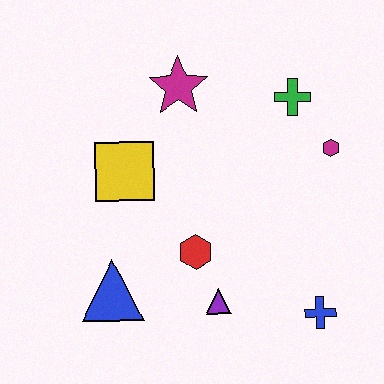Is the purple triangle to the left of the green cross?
Yes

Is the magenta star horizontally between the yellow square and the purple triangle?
Yes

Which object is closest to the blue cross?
The purple triangle is closest to the blue cross.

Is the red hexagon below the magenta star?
Yes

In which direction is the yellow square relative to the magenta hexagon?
The yellow square is to the left of the magenta hexagon.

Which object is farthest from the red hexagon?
The green cross is farthest from the red hexagon.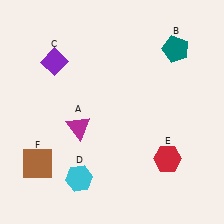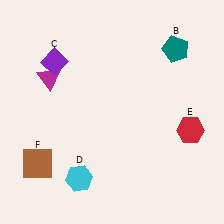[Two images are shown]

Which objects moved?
The objects that moved are: the magenta triangle (A), the red hexagon (E).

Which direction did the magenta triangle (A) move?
The magenta triangle (A) moved up.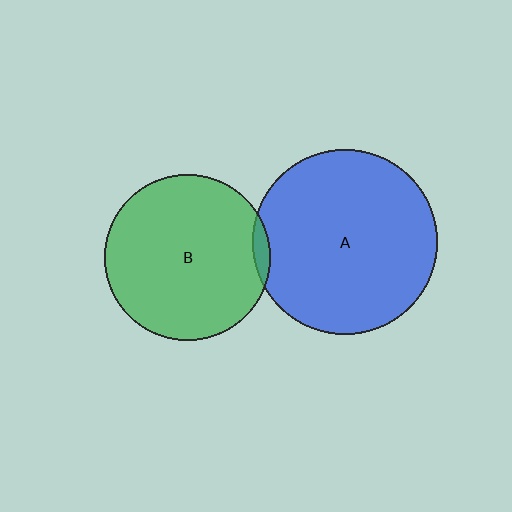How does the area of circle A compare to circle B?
Approximately 1.2 times.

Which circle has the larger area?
Circle A (blue).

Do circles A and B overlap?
Yes.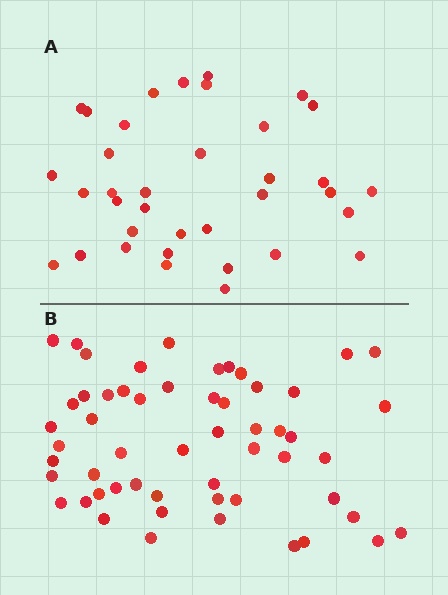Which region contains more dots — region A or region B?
Region B (the bottom region) has more dots.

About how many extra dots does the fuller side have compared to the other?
Region B has approximately 20 more dots than region A.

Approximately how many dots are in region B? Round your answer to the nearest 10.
About 60 dots. (The exact count is 55, which rounds to 60.)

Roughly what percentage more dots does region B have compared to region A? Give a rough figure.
About 55% more.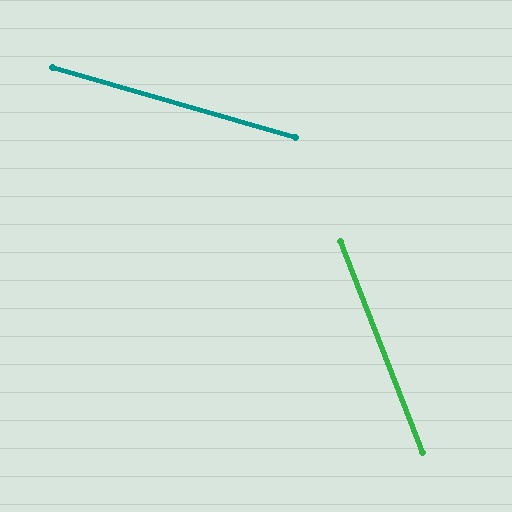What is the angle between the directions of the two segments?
Approximately 53 degrees.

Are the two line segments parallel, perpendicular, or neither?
Neither parallel nor perpendicular — they differ by about 53°.